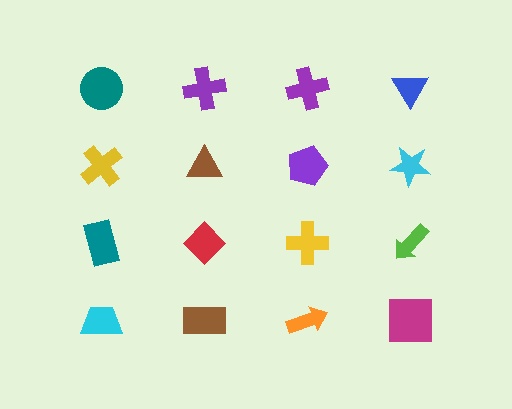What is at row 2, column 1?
A yellow cross.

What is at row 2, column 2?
A brown triangle.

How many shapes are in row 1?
4 shapes.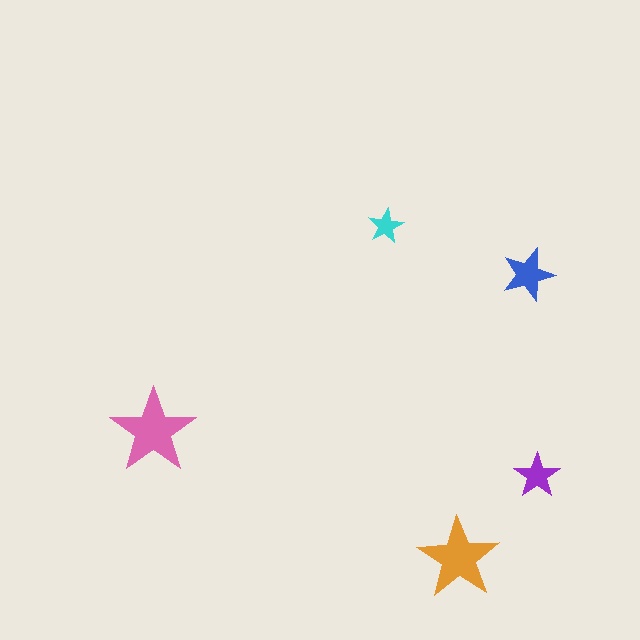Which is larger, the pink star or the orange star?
The pink one.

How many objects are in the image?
There are 5 objects in the image.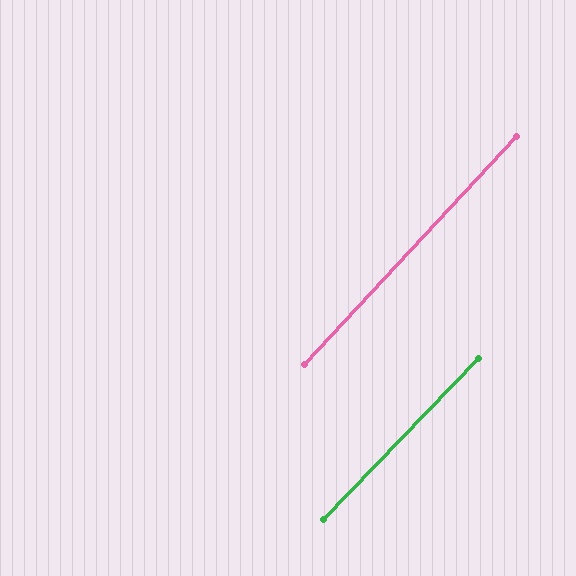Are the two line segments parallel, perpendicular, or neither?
Parallel — their directions differ by only 0.9°.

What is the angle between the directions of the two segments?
Approximately 1 degree.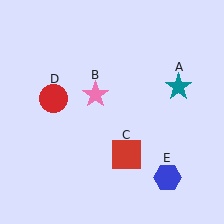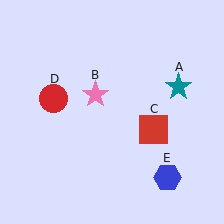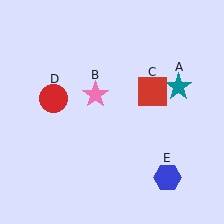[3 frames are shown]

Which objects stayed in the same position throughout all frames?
Teal star (object A) and pink star (object B) and red circle (object D) and blue hexagon (object E) remained stationary.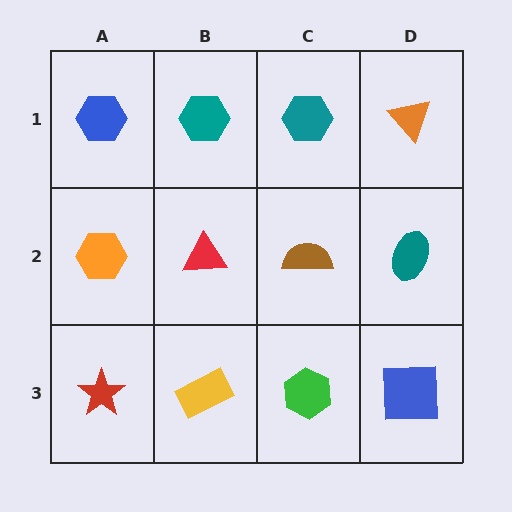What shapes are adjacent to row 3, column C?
A brown semicircle (row 2, column C), a yellow rectangle (row 3, column B), a blue square (row 3, column D).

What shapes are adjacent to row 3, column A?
An orange hexagon (row 2, column A), a yellow rectangle (row 3, column B).